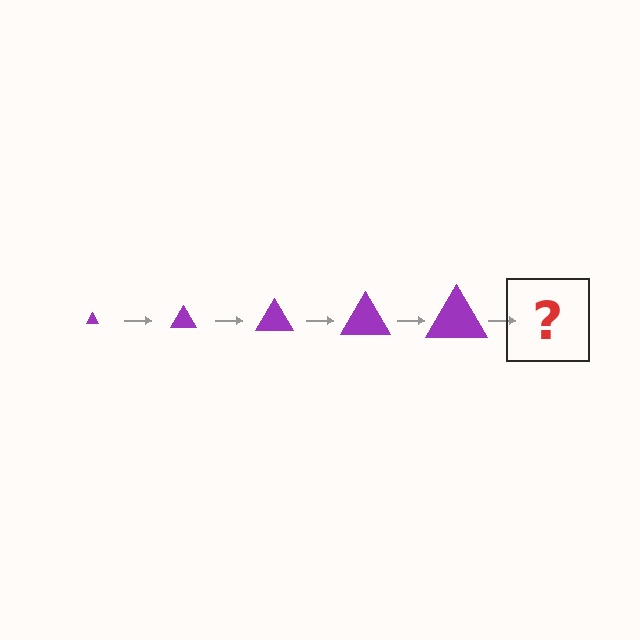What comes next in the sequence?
The next element should be a purple triangle, larger than the previous one.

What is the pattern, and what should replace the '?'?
The pattern is that the triangle gets progressively larger each step. The '?' should be a purple triangle, larger than the previous one.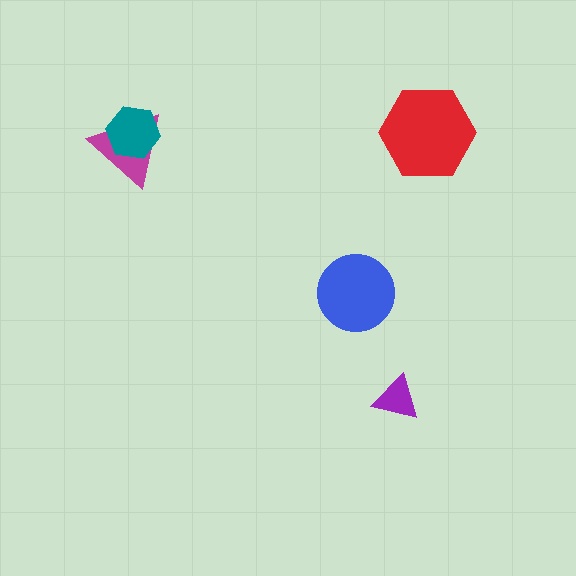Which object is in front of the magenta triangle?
The teal hexagon is in front of the magenta triangle.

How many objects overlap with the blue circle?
0 objects overlap with the blue circle.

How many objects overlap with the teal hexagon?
1 object overlaps with the teal hexagon.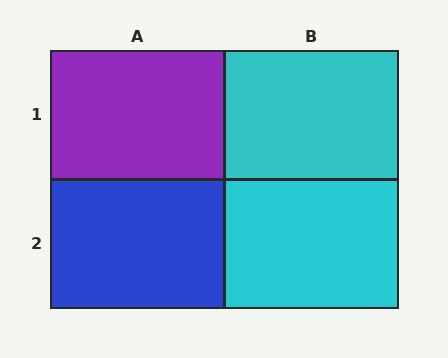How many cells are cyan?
2 cells are cyan.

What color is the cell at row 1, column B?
Cyan.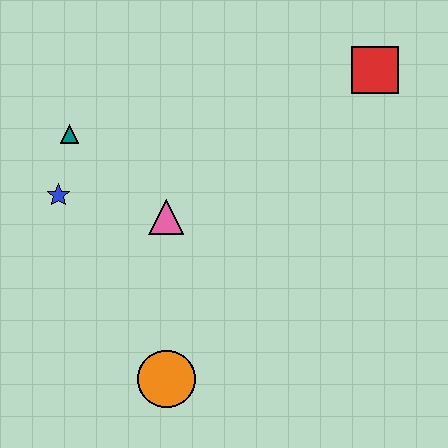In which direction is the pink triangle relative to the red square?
The pink triangle is to the left of the red square.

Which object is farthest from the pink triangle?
The red square is farthest from the pink triangle.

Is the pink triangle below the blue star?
Yes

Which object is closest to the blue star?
The teal triangle is closest to the blue star.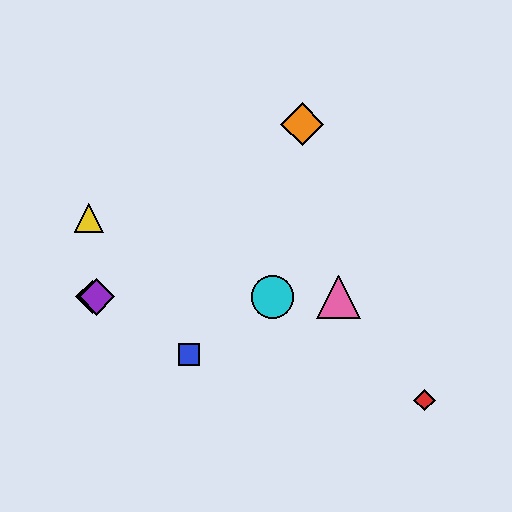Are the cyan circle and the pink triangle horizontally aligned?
Yes, both are at y≈297.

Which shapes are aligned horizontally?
The green diamond, the purple diamond, the cyan circle, the pink triangle are aligned horizontally.